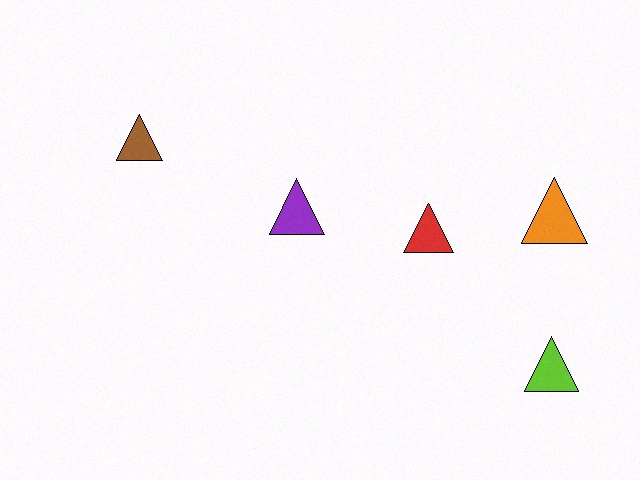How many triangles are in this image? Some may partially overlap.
There are 5 triangles.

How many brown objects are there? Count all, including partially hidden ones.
There is 1 brown object.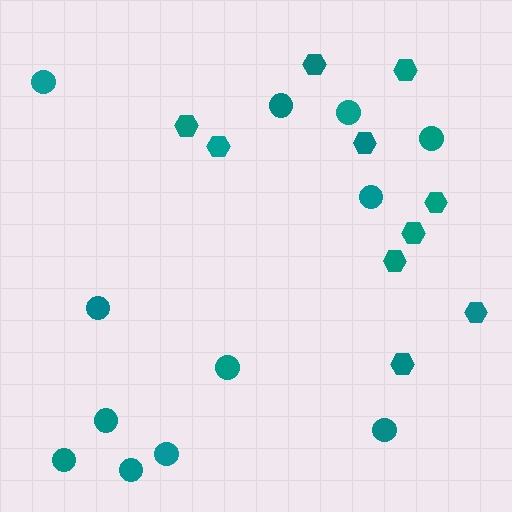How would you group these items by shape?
There are 2 groups: one group of circles (12) and one group of hexagons (10).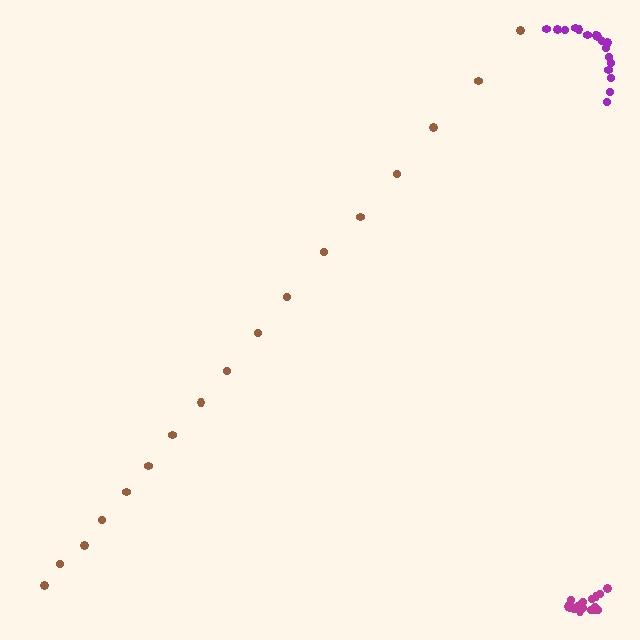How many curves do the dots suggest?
There are 3 distinct paths.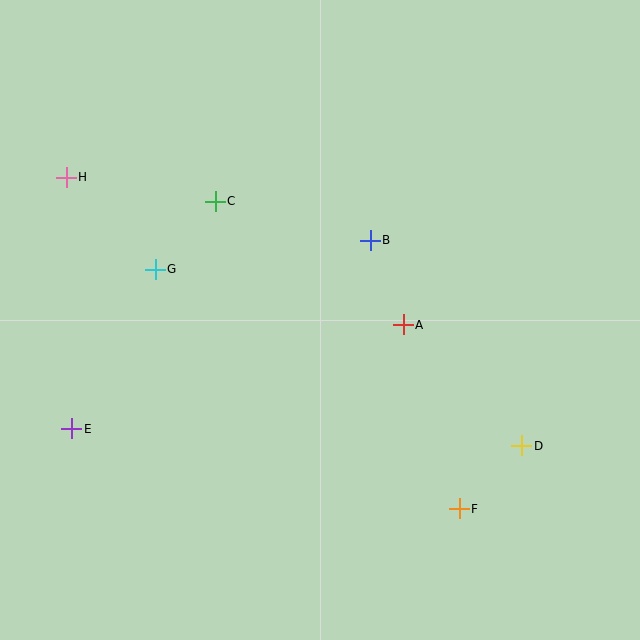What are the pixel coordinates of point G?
Point G is at (155, 269).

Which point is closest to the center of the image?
Point A at (403, 325) is closest to the center.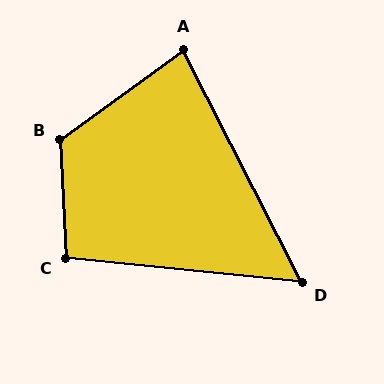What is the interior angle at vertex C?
Approximately 99 degrees (obtuse).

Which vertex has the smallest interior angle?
D, at approximately 57 degrees.